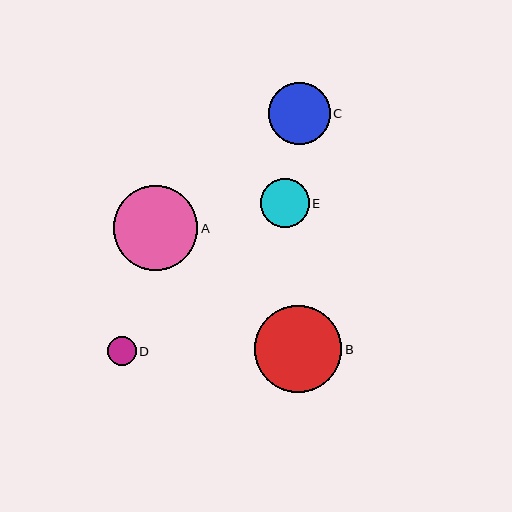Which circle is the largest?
Circle B is the largest with a size of approximately 87 pixels.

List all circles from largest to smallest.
From largest to smallest: B, A, C, E, D.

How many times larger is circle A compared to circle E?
Circle A is approximately 1.7 times the size of circle E.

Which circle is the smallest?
Circle D is the smallest with a size of approximately 29 pixels.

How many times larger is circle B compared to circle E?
Circle B is approximately 1.8 times the size of circle E.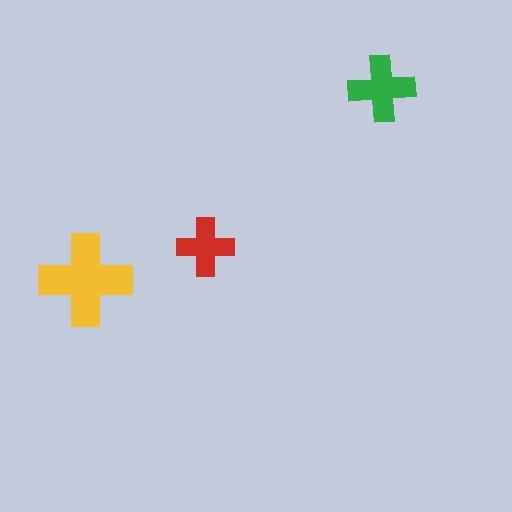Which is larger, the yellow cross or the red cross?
The yellow one.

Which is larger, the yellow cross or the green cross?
The yellow one.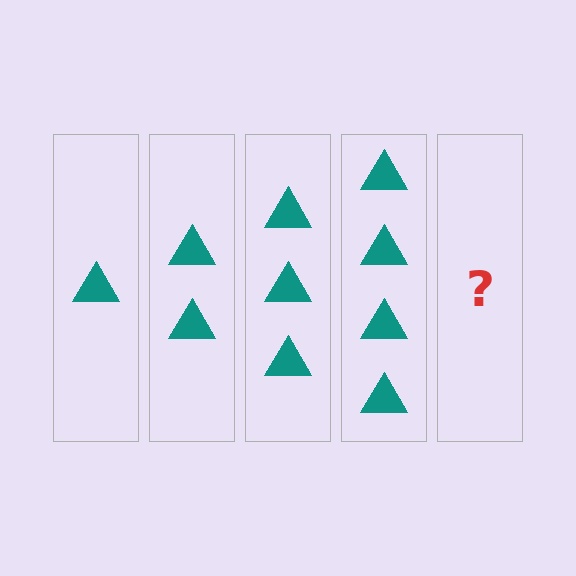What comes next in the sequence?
The next element should be 5 triangles.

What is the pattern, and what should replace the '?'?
The pattern is that each step adds one more triangle. The '?' should be 5 triangles.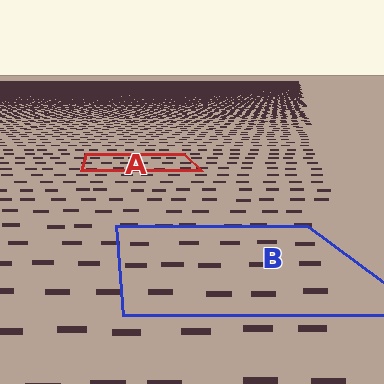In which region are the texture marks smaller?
The texture marks are smaller in region A, because it is farther away.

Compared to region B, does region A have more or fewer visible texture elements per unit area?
Region A has more texture elements per unit area — they are packed more densely because it is farther away.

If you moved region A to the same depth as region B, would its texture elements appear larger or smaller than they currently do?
They would appear larger. At a closer depth, the same texture elements are projected at a bigger on-screen size.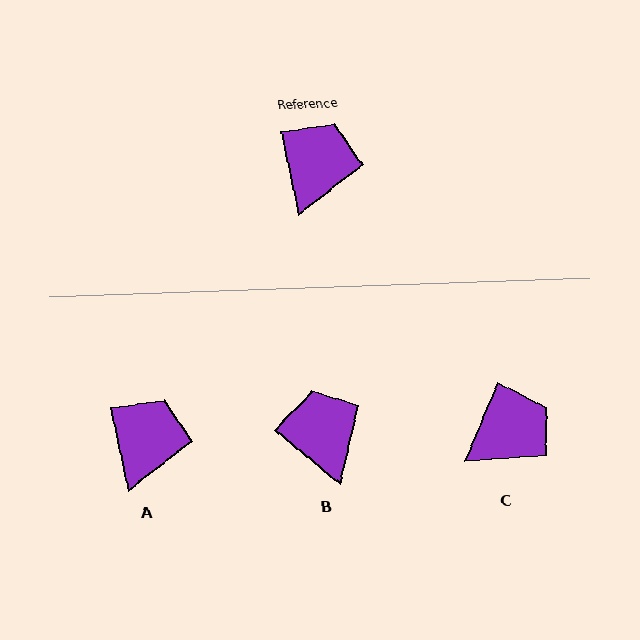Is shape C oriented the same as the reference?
No, it is off by about 35 degrees.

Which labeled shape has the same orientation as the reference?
A.